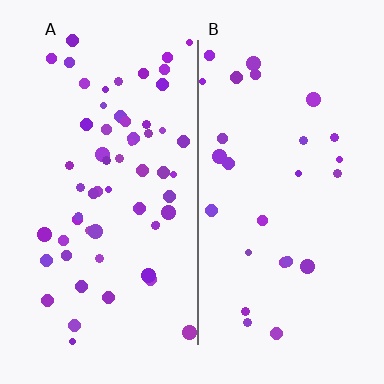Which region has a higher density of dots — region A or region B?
A (the left).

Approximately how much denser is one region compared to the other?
Approximately 2.3× — region A over region B.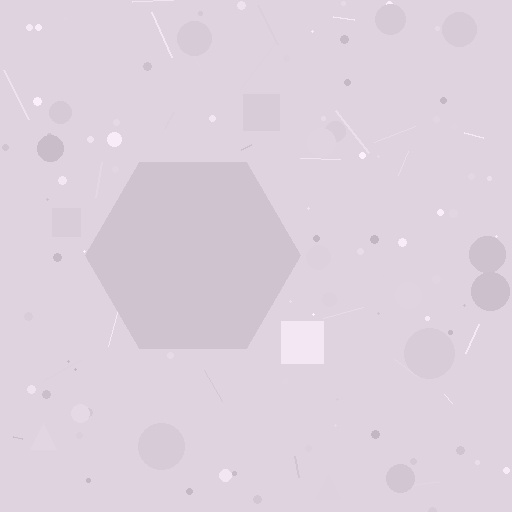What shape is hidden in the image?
A hexagon is hidden in the image.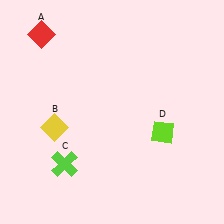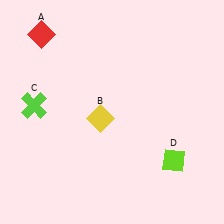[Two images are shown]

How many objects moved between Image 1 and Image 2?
3 objects moved between the two images.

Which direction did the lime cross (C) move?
The lime cross (C) moved up.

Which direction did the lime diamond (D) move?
The lime diamond (D) moved down.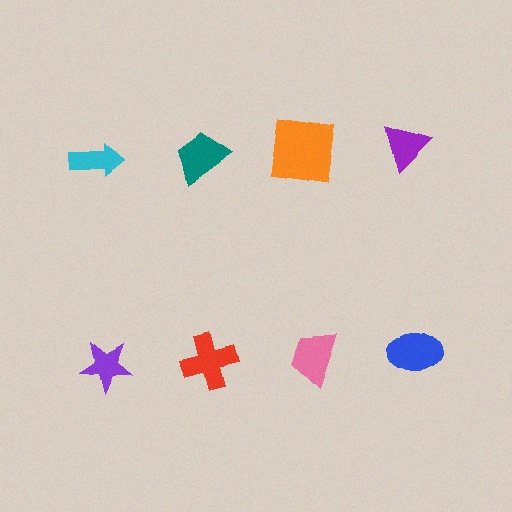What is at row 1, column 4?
A purple triangle.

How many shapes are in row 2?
4 shapes.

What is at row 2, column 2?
A red cross.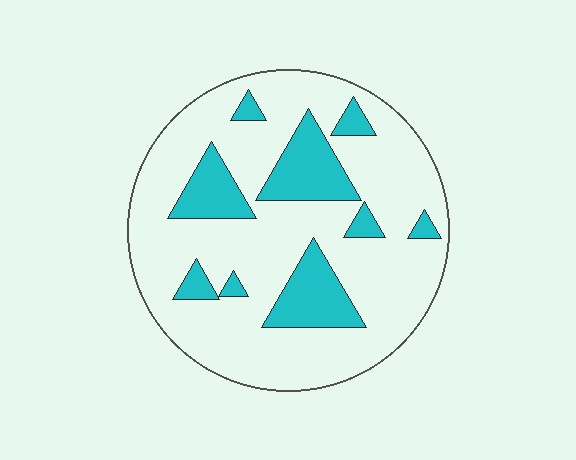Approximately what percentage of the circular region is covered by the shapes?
Approximately 20%.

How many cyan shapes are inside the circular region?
9.